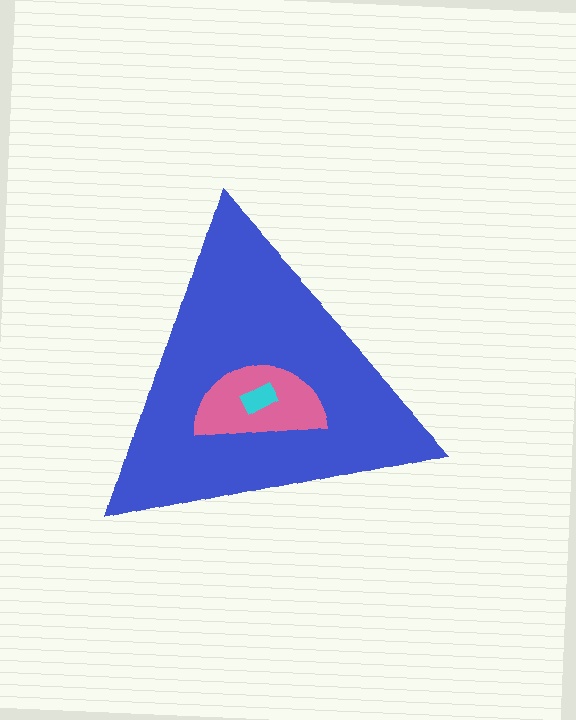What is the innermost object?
The cyan rectangle.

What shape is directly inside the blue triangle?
The pink semicircle.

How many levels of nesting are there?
3.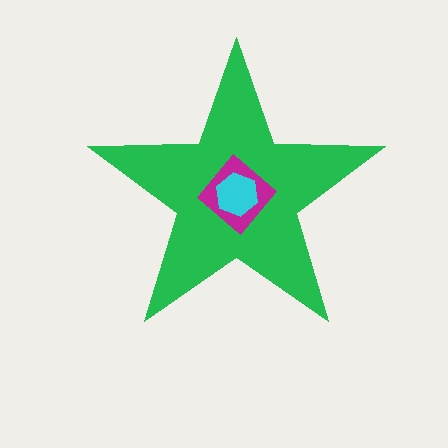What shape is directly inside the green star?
The magenta diamond.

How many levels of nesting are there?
3.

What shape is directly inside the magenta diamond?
The cyan hexagon.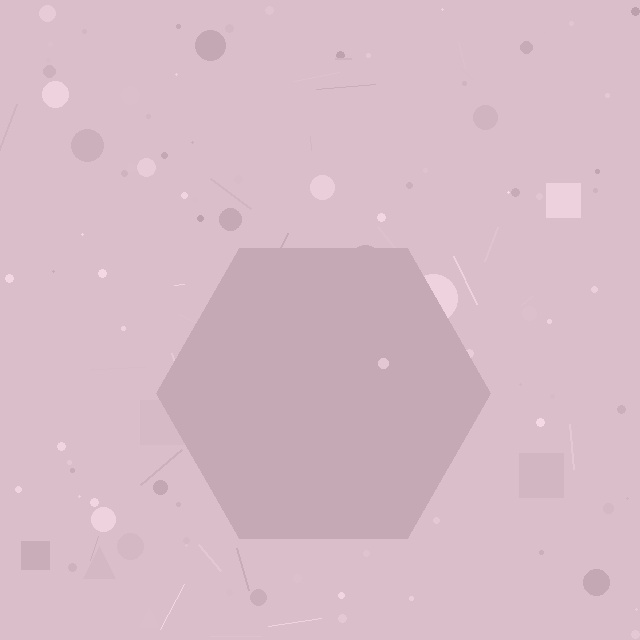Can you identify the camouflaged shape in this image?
The camouflaged shape is a hexagon.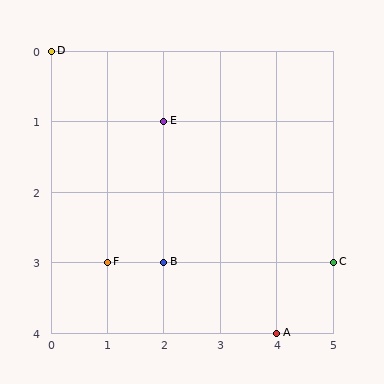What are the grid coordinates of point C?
Point C is at grid coordinates (5, 3).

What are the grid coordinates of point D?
Point D is at grid coordinates (0, 0).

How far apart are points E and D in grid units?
Points E and D are 2 columns and 1 row apart (about 2.2 grid units diagonally).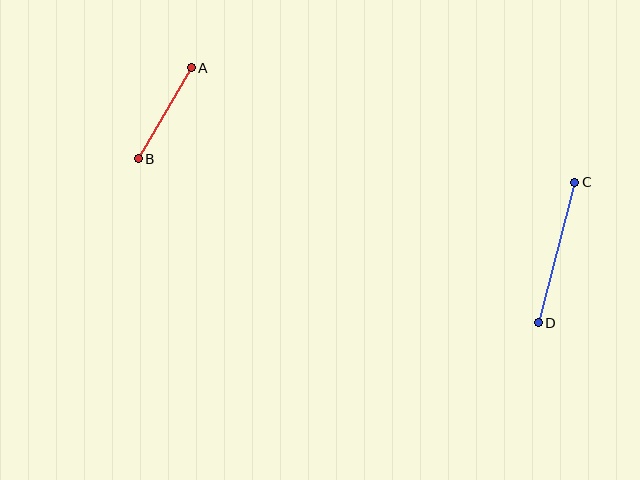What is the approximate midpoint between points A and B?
The midpoint is at approximately (165, 113) pixels.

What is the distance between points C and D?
The distance is approximately 145 pixels.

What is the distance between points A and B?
The distance is approximately 105 pixels.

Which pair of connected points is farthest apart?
Points C and D are farthest apart.